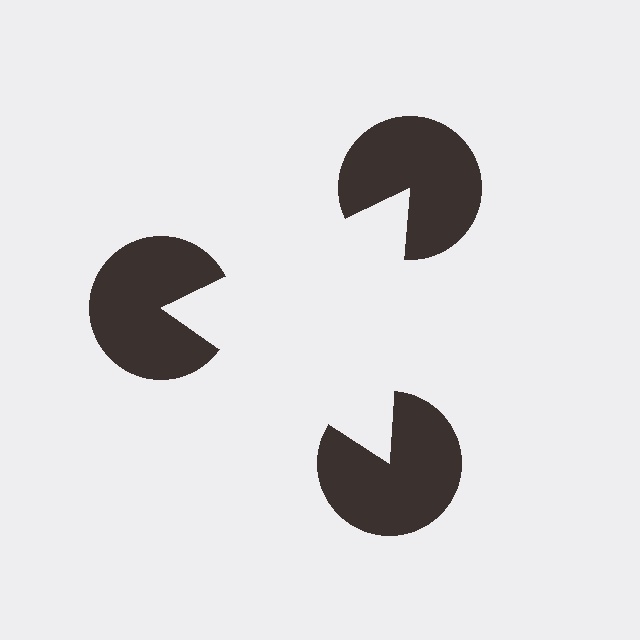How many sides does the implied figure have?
3 sides.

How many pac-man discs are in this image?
There are 3 — one at each vertex of the illusory triangle.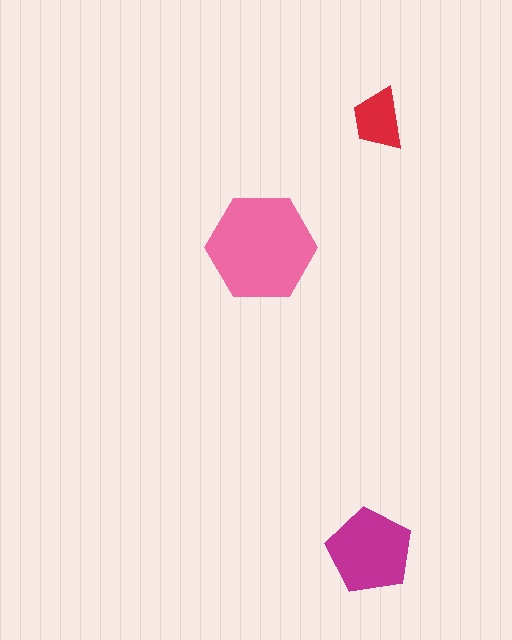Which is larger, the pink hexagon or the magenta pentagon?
The pink hexagon.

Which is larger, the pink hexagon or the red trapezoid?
The pink hexagon.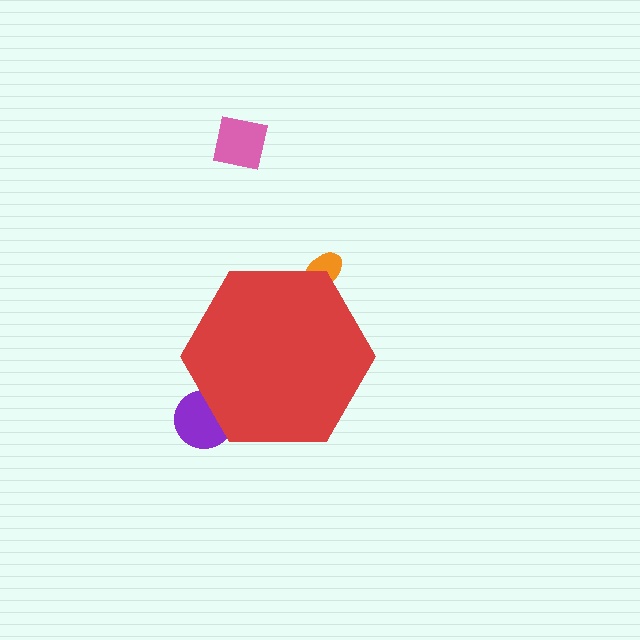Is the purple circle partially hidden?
Yes, the purple circle is partially hidden behind the red hexagon.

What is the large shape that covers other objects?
A red hexagon.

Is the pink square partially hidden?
No, the pink square is fully visible.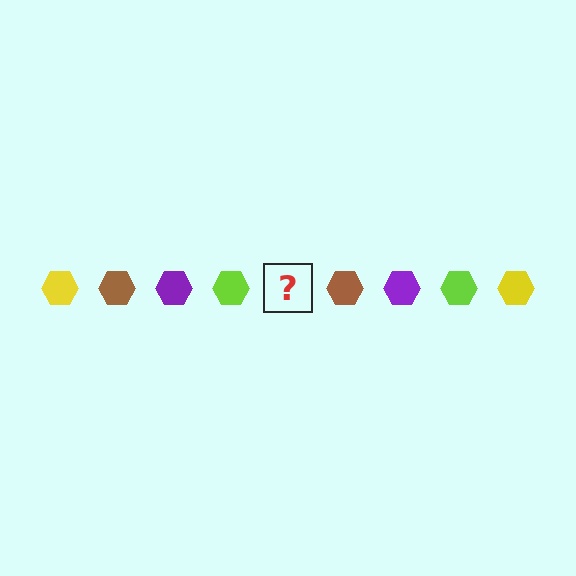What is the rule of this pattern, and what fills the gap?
The rule is that the pattern cycles through yellow, brown, purple, lime hexagons. The gap should be filled with a yellow hexagon.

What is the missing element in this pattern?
The missing element is a yellow hexagon.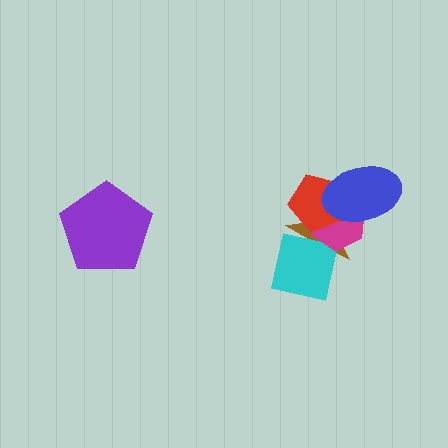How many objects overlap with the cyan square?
2 objects overlap with the cyan square.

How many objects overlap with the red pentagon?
3 objects overlap with the red pentagon.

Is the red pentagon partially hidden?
Yes, it is partially covered by another shape.